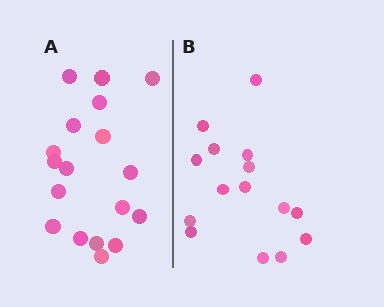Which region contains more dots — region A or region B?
Region A (the left region) has more dots.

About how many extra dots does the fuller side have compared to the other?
Region A has just a few more — roughly 2 or 3 more dots than region B.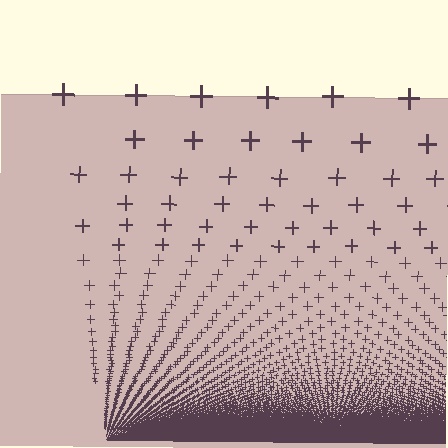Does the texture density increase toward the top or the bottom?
Density increases toward the bottom.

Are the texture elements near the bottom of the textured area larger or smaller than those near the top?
Smaller. The gradient is inverted — elements near the bottom are smaller and denser.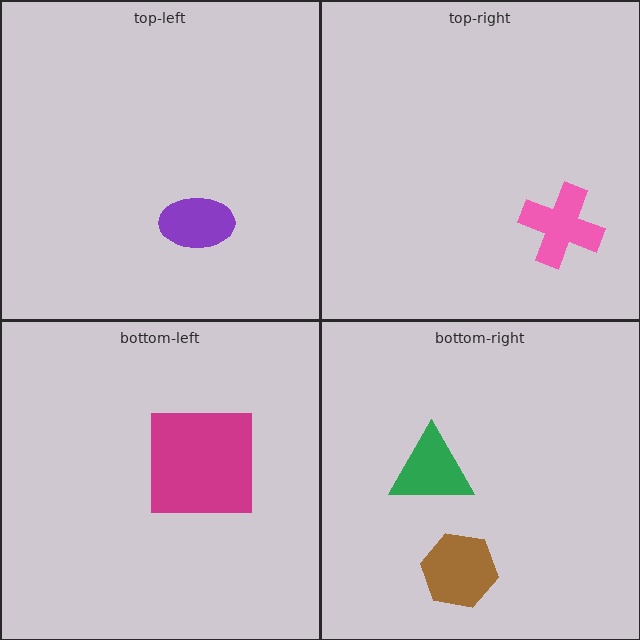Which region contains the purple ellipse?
The top-left region.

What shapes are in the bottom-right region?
The brown hexagon, the green triangle.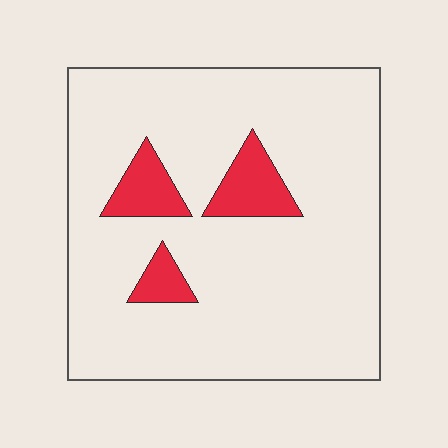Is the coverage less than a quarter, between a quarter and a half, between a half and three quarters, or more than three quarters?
Less than a quarter.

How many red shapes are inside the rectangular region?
3.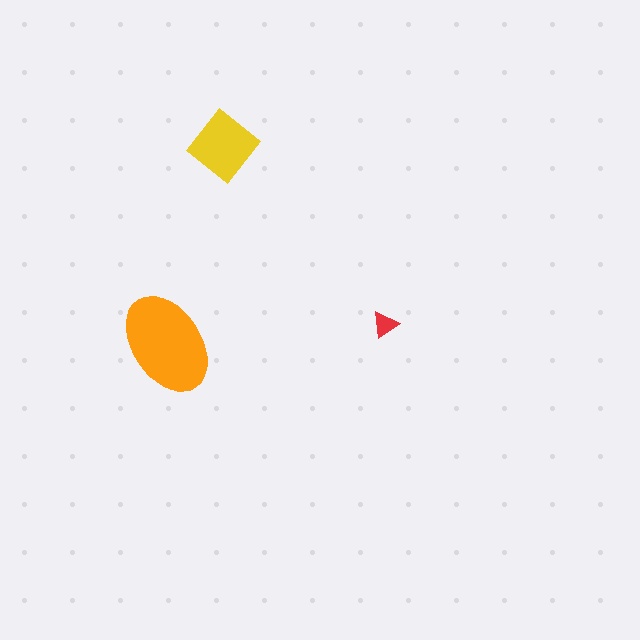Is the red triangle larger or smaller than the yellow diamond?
Smaller.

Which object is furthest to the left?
The orange ellipse is leftmost.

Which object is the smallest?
The red triangle.